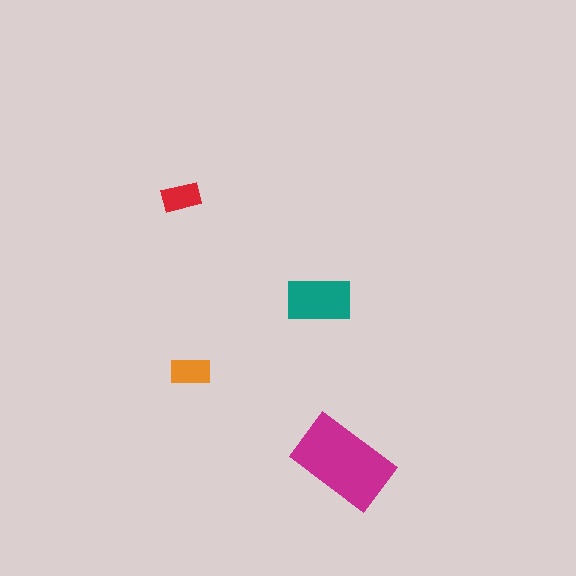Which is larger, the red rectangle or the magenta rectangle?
The magenta one.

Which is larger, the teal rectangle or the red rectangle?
The teal one.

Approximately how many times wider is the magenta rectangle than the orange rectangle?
About 2.5 times wider.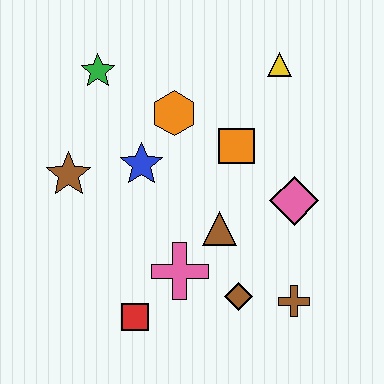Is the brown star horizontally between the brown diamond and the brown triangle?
No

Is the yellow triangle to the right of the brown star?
Yes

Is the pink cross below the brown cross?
No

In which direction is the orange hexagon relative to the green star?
The orange hexagon is to the right of the green star.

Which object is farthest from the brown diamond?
The green star is farthest from the brown diamond.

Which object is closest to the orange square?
The orange hexagon is closest to the orange square.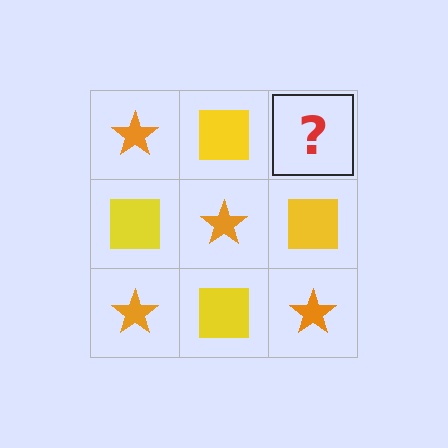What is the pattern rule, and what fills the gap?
The rule is that it alternates orange star and yellow square in a checkerboard pattern. The gap should be filled with an orange star.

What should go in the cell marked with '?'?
The missing cell should contain an orange star.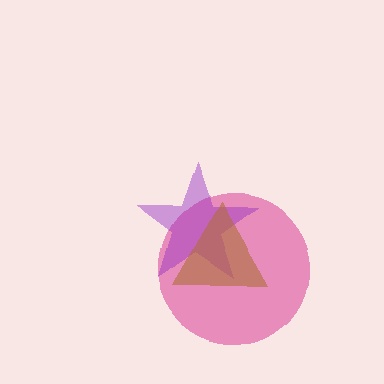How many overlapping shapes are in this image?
There are 3 overlapping shapes in the image.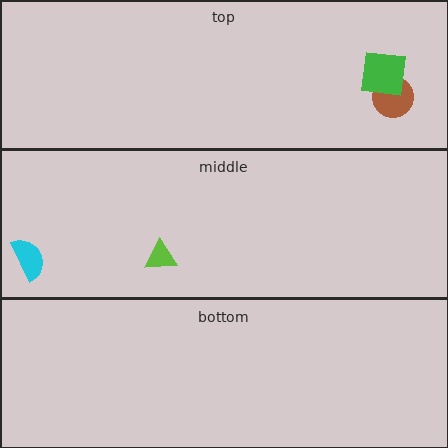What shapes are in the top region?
The brown circle, the green square.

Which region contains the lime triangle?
The middle region.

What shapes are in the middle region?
The cyan semicircle, the lime triangle.